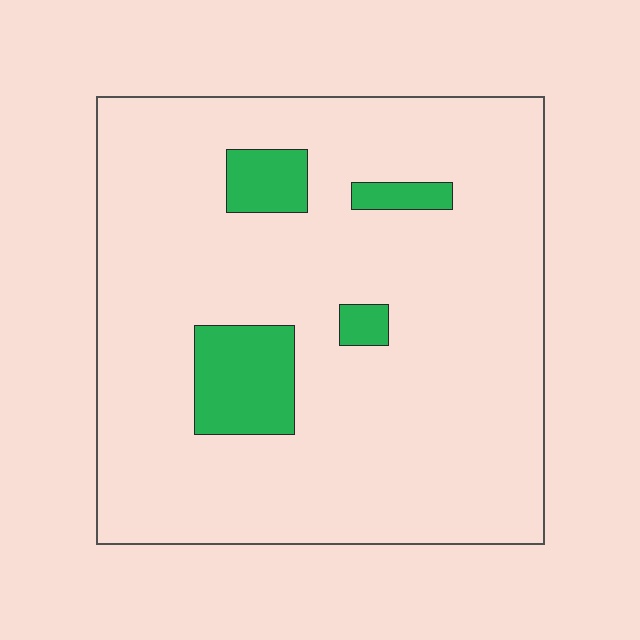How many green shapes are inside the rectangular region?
4.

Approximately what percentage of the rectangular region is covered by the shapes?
Approximately 10%.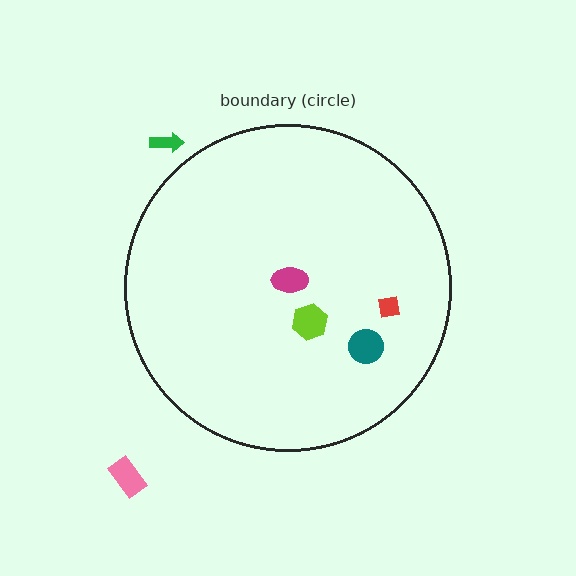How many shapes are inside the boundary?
4 inside, 2 outside.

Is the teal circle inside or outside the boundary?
Inside.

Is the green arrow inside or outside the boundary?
Outside.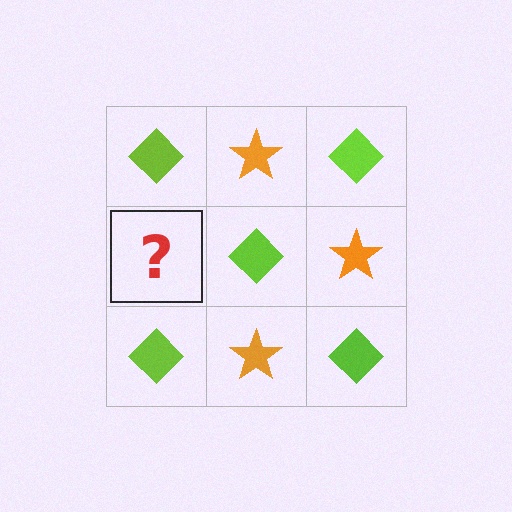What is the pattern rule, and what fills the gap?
The rule is that it alternates lime diamond and orange star in a checkerboard pattern. The gap should be filled with an orange star.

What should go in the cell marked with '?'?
The missing cell should contain an orange star.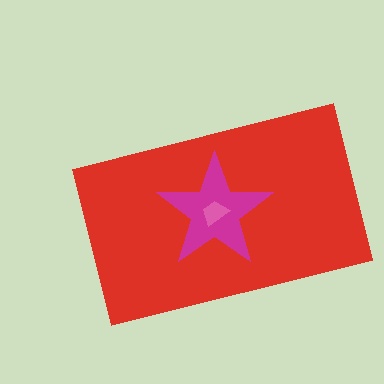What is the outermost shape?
The red rectangle.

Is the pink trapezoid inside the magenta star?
Yes.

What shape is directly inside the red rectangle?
The magenta star.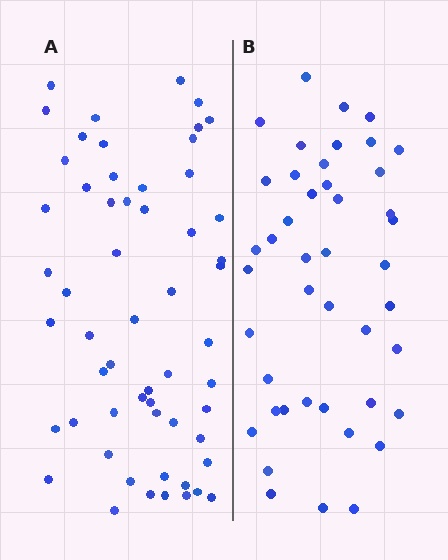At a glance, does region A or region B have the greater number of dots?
Region A (the left region) has more dots.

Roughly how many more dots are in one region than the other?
Region A has approximately 15 more dots than region B.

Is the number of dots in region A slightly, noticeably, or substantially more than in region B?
Region A has noticeably more, but not dramatically so. The ratio is roughly 1.3 to 1.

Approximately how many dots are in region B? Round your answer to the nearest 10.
About 40 dots. (The exact count is 44, which rounds to 40.)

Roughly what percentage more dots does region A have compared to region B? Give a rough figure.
About 30% more.